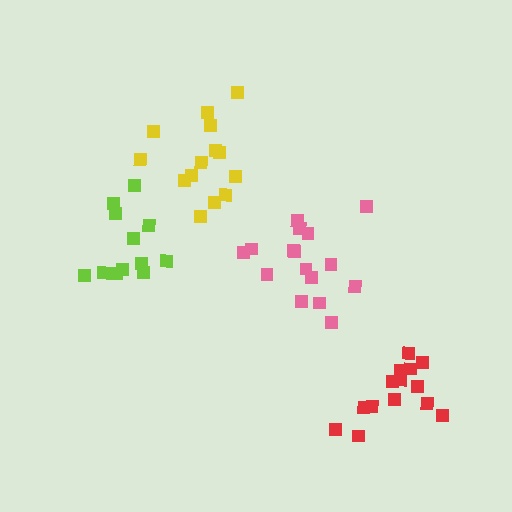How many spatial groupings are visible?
There are 4 spatial groupings.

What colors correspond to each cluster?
The clusters are colored: yellow, lime, pink, red.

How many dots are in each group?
Group 1: 14 dots, Group 2: 12 dots, Group 3: 16 dots, Group 4: 14 dots (56 total).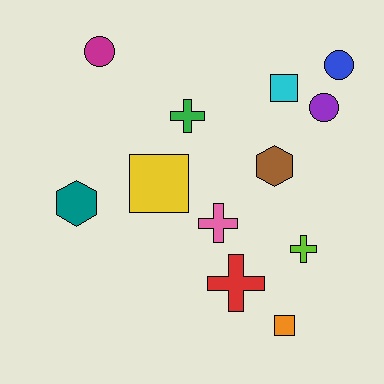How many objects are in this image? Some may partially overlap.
There are 12 objects.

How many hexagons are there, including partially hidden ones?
There are 2 hexagons.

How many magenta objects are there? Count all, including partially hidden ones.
There is 1 magenta object.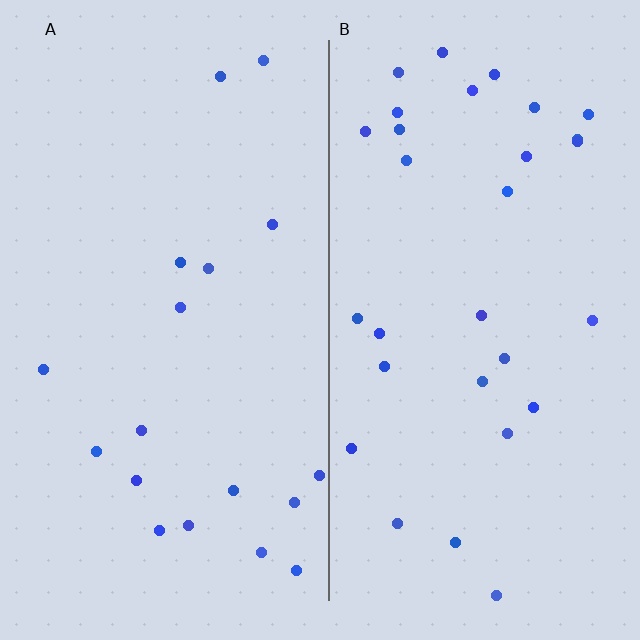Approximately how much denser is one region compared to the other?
Approximately 1.7× — region B over region A.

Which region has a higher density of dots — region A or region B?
B (the right).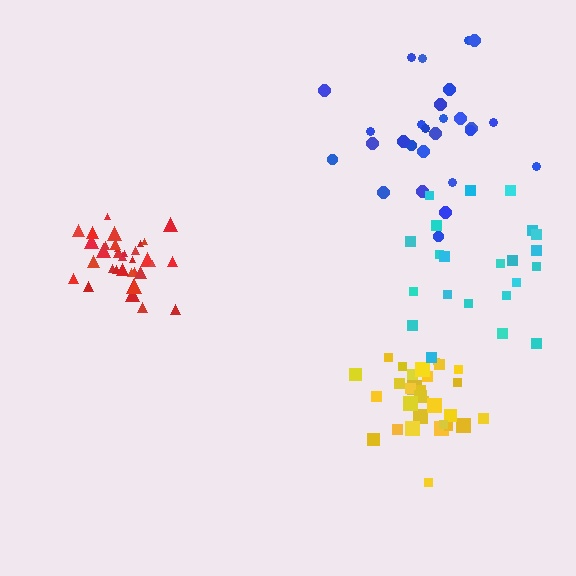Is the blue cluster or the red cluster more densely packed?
Red.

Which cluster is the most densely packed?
Red.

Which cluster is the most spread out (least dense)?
Cyan.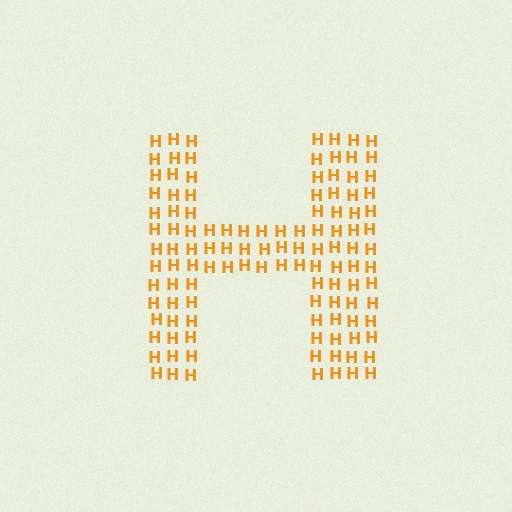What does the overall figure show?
The overall figure shows the letter H.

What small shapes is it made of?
It is made of small letter H's.